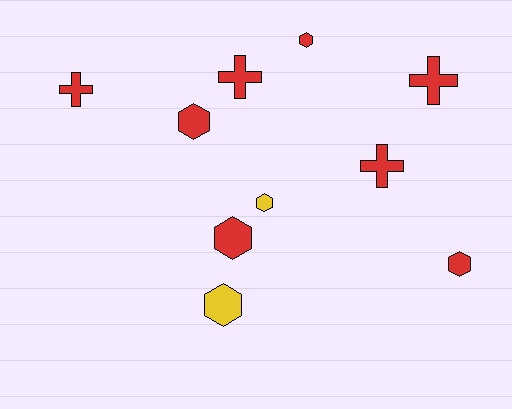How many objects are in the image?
There are 10 objects.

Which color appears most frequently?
Red, with 8 objects.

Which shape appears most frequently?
Hexagon, with 6 objects.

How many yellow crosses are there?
There are no yellow crosses.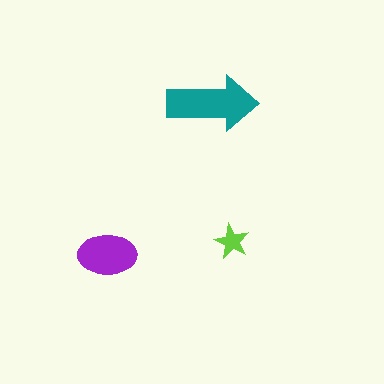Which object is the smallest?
The lime star.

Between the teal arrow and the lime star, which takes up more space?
The teal arrow.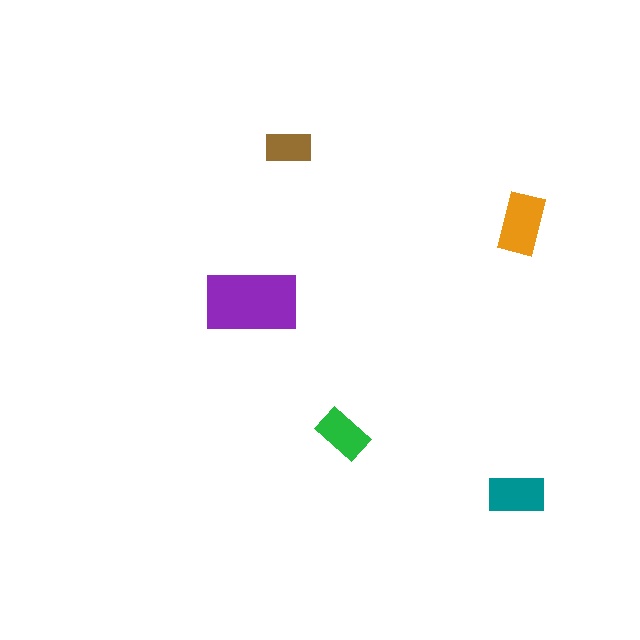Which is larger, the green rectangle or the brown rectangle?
The green one.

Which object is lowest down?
The teal rectangle is bottommost.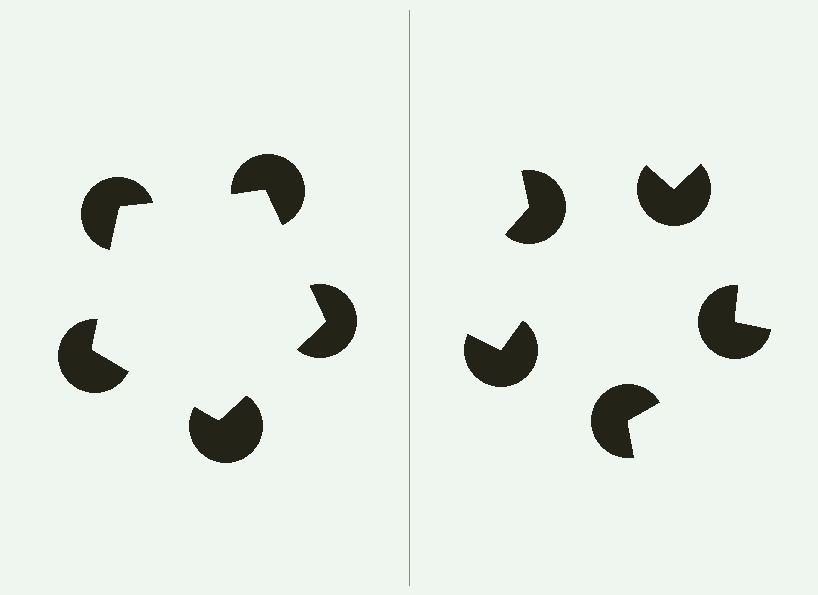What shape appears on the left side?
An illusory pentagon.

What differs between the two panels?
The pac-man discs are positioned identically on both sides; only the wedge orientations differ. On the left they align to a pentagon; on the right they are misaligned.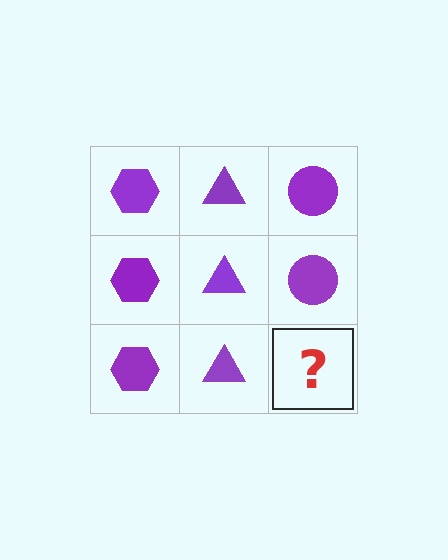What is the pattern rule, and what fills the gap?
The rule is that each column has a consistent shape. The gap should be filled with a purple circle.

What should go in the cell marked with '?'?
The missing cell should contain a purple circle.